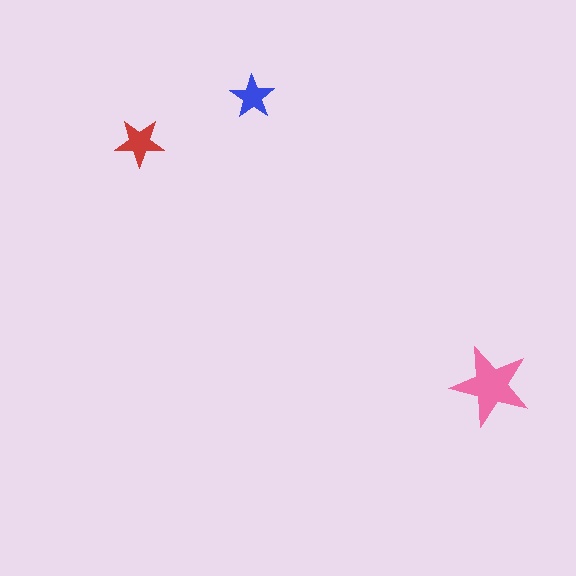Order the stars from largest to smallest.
the pink one, the red one, the blue one.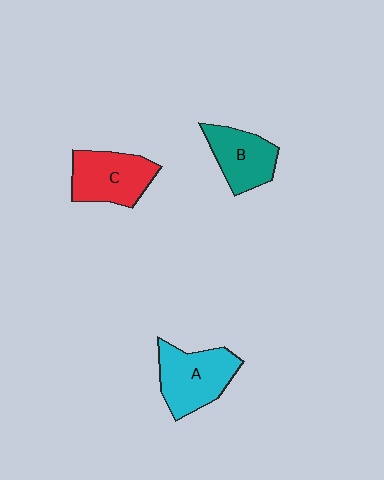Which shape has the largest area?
Shape A (cyan).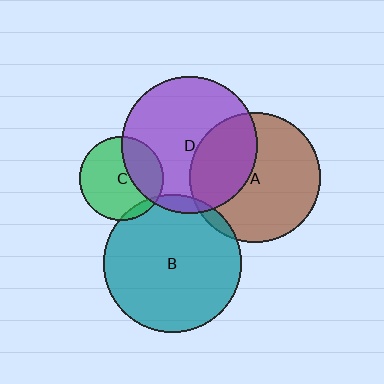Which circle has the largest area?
Circle B (teal).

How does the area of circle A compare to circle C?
Approximately 2.4 times.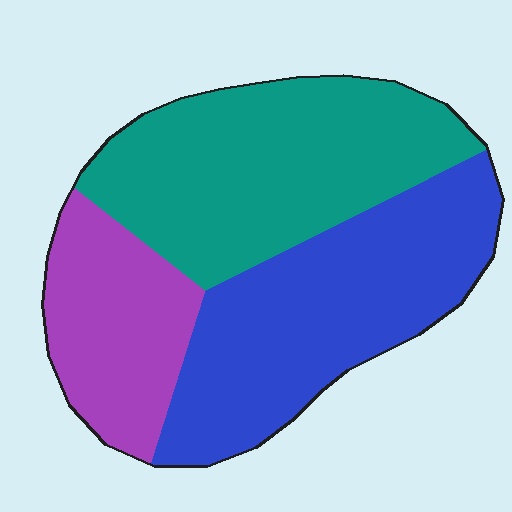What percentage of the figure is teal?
Teal takes up about two fifths (2/5) of the figure.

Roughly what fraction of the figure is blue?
Blue covers about 40% of the figure.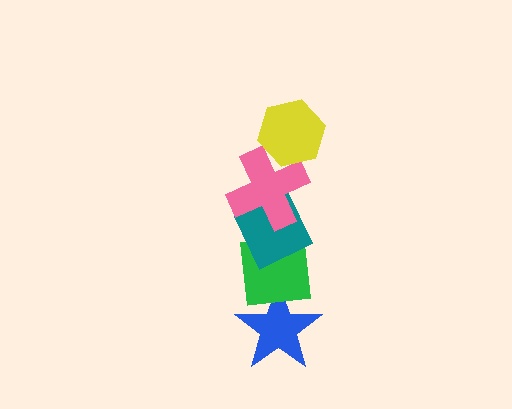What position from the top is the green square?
The green square is 4th from the top.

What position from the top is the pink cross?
The pink cross is 2nd from the top.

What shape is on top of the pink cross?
The yellow hexagon is on top of the pink cross.